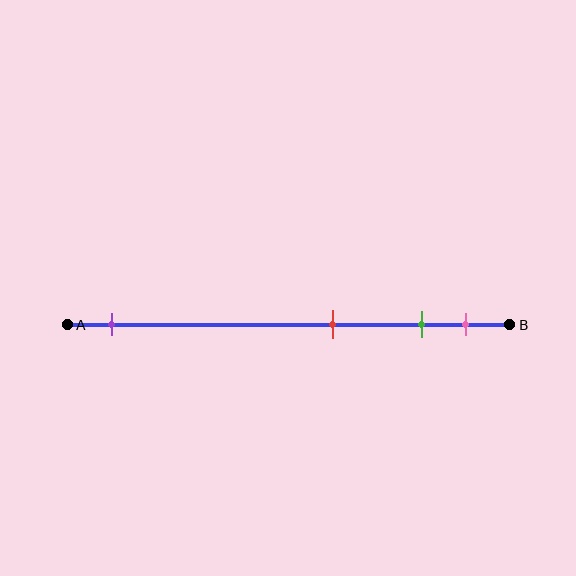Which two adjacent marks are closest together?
The green and pink marks are the closest adjacent pair.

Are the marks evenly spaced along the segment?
No, the marks are not evenly spaced.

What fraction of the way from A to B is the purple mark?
The purple mark is approximately 10% (0.1) of the way from A to B.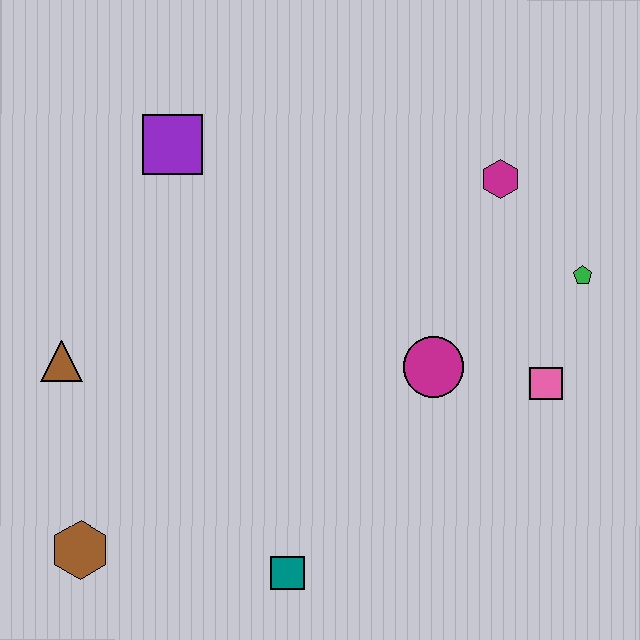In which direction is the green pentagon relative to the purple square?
The green pentagon is to the right of the purple square.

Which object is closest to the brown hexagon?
The brown triangle is closest to the brown hexagon.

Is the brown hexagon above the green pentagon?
No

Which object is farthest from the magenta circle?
The brown hexagon is farthest from the magenta circle.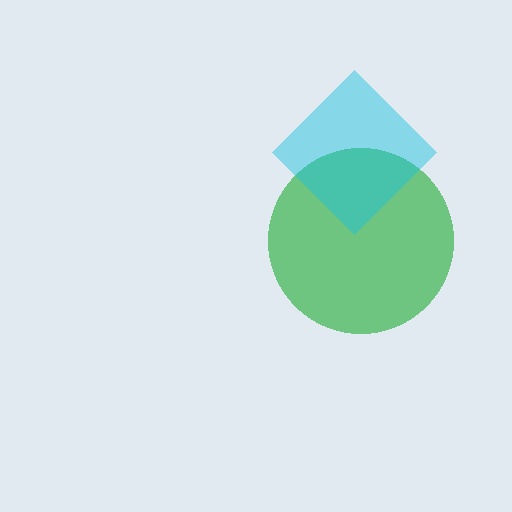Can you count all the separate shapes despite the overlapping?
Yes, there are 2 separate shapes.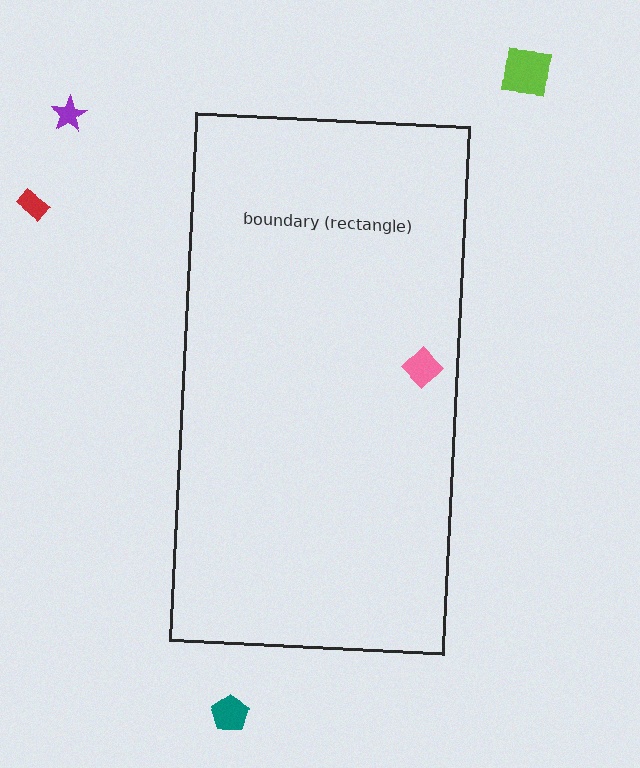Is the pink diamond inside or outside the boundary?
Inside.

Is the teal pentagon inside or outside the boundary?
Outside.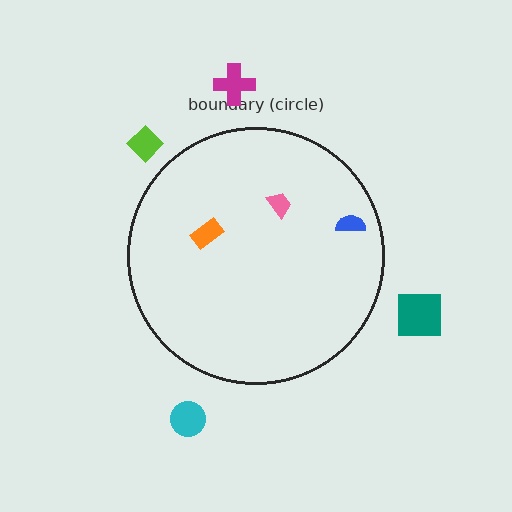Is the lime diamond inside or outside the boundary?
Outside.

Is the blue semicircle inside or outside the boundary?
Inside.